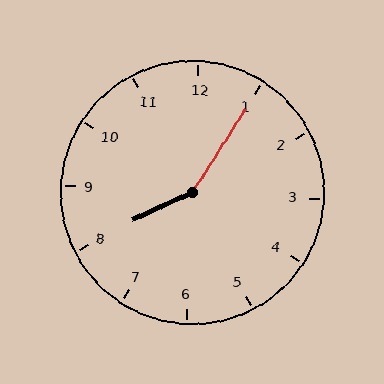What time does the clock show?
8:05.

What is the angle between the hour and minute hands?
Approximately 148 degrees.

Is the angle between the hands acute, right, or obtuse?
It is obtuse.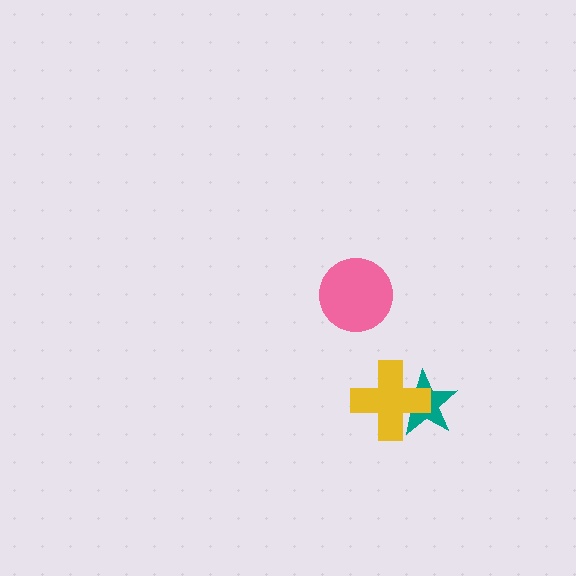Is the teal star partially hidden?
Yes, it is partially covered by another shape.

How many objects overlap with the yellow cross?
1 object overlaps with the yellow cross.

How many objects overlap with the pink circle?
0 objects overlap with the pink circle.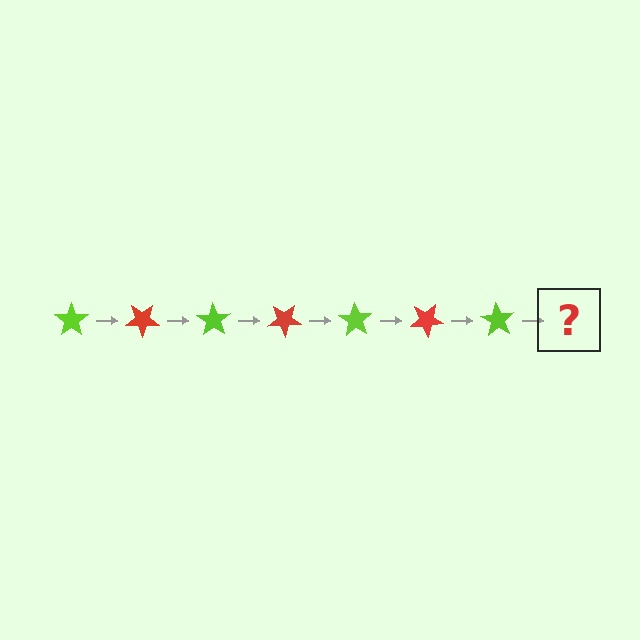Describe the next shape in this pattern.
It should be a red star, rotated 245 degrees from the start.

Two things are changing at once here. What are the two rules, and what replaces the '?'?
The two rules are that it rotates 35 degrees each step and the color cycles through lime and red. The '?' should be a red star, rotated 245 degrees from the start.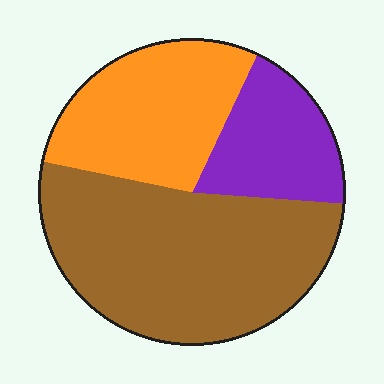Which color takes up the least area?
Purple, at roughly 20%.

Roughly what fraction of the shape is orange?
Orange takes up about one quarter (1/4) of the shape.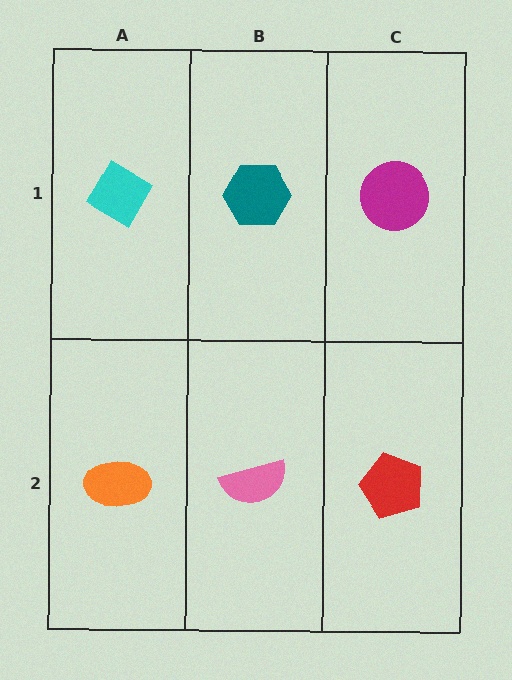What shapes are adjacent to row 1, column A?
An orange ellipse (row 2, column A), a teal hexagon (row 1, column B).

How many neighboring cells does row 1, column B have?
3.